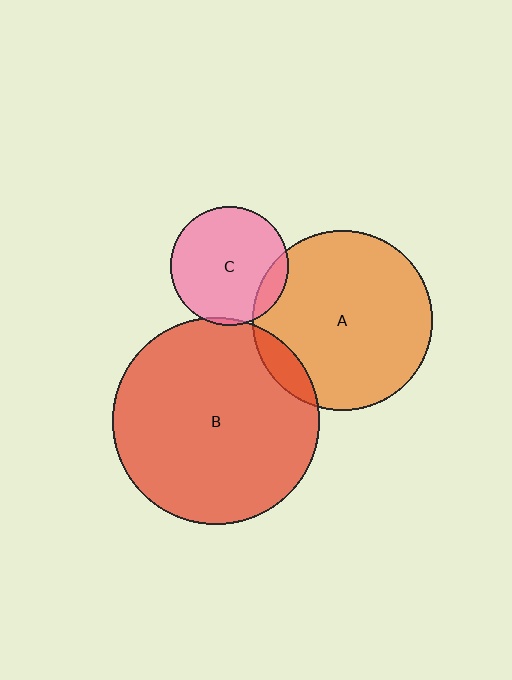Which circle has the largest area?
Circle B (red).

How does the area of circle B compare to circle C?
Approximately 3.1 times.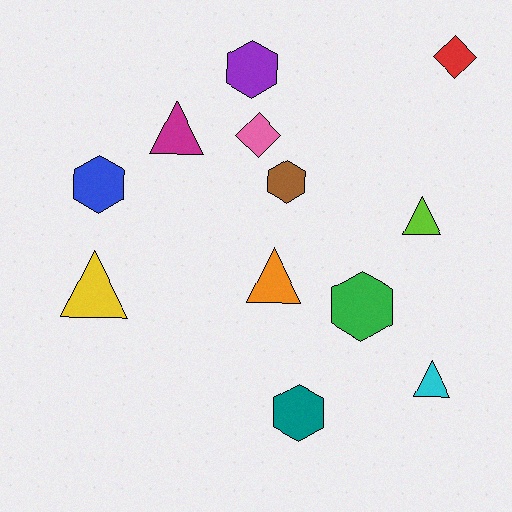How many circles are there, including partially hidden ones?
There are no circles.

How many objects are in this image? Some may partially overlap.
There are 12 objects.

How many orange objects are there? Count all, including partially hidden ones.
There is 1 orange object.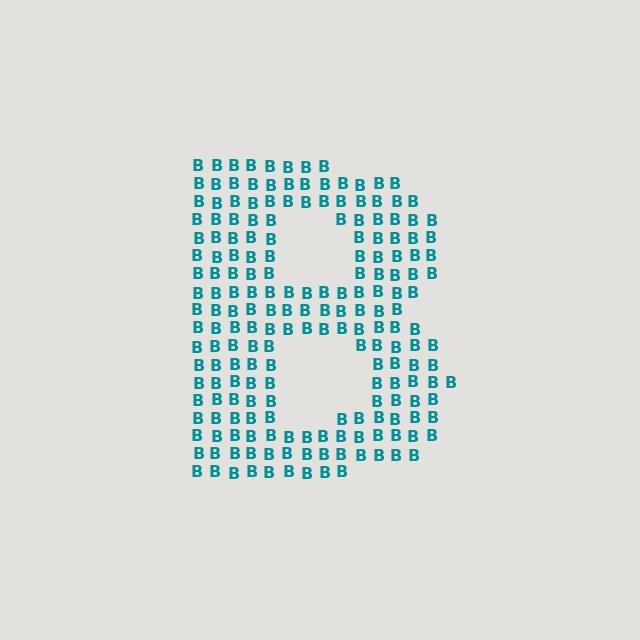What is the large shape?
The large shape is the letter B.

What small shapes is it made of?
It is made of small letter B's.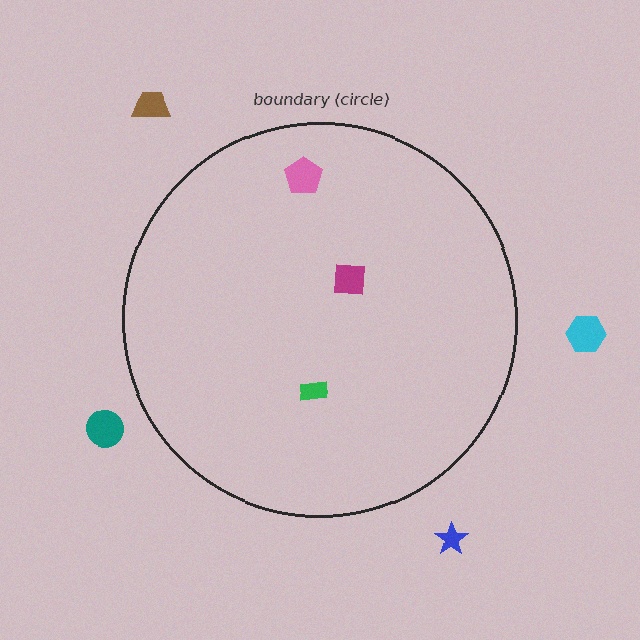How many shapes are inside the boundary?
3 inside, 4 outside.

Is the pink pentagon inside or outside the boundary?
Inside.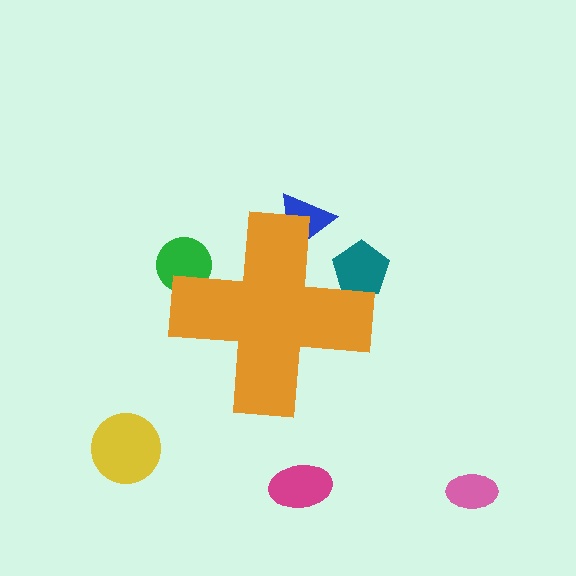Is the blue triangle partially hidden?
Yes, the blue triangle is partially hidden behind the orange cross.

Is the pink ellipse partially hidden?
No, the pink ellipse is fully visible.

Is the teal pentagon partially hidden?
Yes, the teal pentagon is partially hidden behind the orange cross.